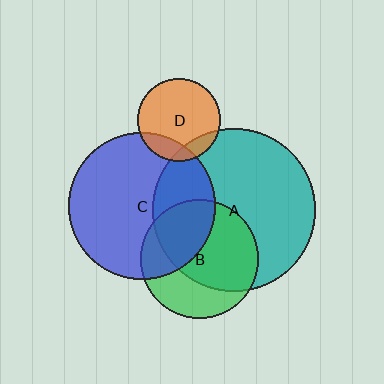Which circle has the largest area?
Circle A (teal).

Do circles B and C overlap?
Yes.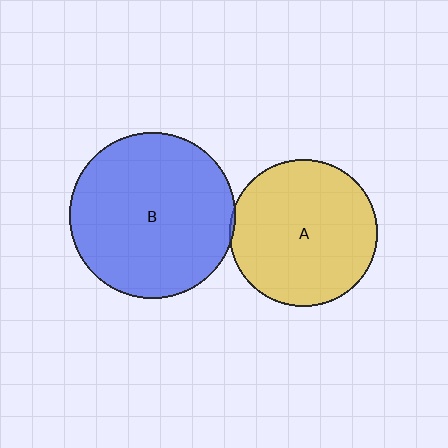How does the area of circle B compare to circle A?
Approximately 1.3 times.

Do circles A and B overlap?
Yes.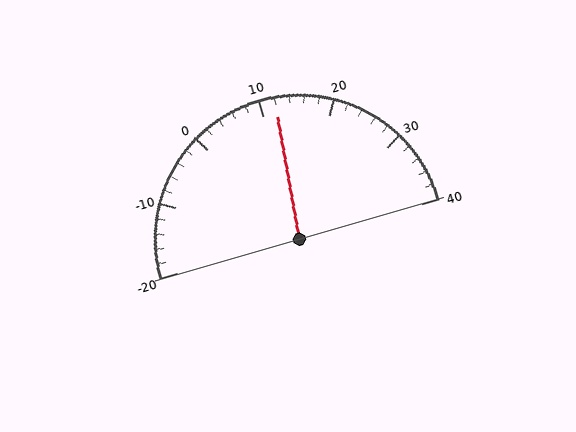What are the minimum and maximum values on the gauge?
The gauge ranges from -20 to 40.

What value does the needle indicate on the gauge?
The needle indicates approximately 12.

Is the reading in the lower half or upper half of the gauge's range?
The reading is in the upper half of the range (-20 to 40).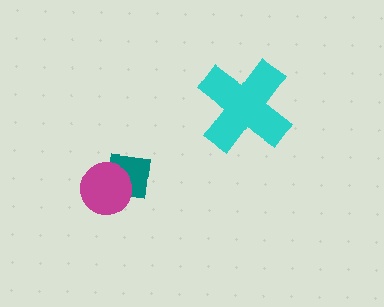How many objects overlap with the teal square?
1 object overlaps with the teal square.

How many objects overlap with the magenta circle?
1 object overlaps with the magenta circle.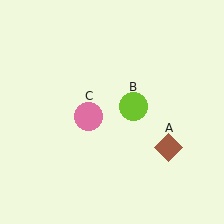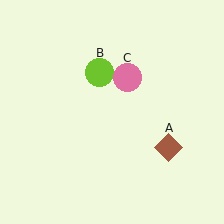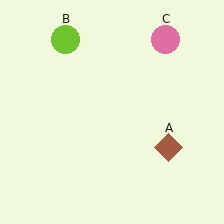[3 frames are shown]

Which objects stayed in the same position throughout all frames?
Brown diamond (object A) remained stationary.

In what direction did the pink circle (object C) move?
The pink circle (object C) moved up and to the right.